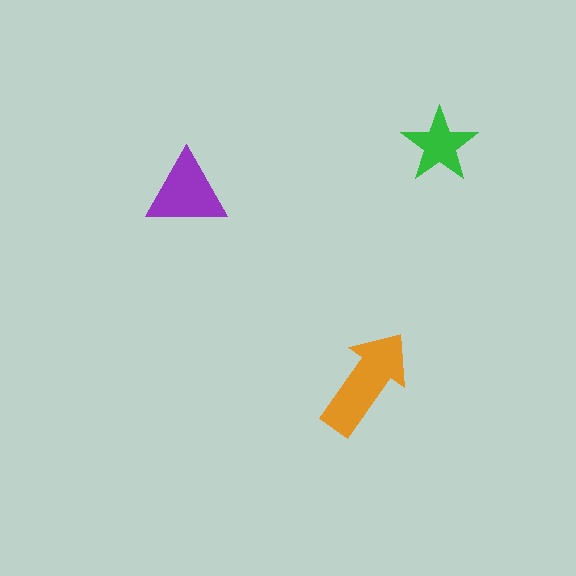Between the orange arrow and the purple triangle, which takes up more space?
The orange arrow.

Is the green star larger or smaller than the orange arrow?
Smaller.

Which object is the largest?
The orange arrow.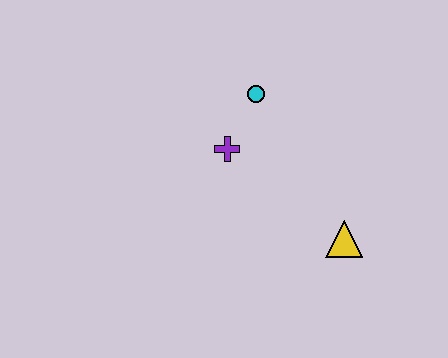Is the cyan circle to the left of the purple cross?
No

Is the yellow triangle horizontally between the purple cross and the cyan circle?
No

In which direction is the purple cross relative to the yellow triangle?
The purple cross is to the left of the yellow triangle.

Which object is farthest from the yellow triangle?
The cyan circle is farthest from the yellow triangle.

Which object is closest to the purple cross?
The cyan circle is closest to the purple cross.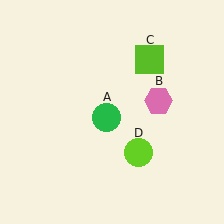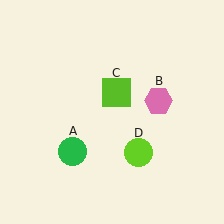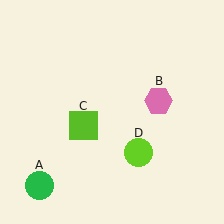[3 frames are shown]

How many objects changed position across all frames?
2 objects changed position: green circle (object A), lime square (object C).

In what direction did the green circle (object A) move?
The green circle (object A) moved down and to the left.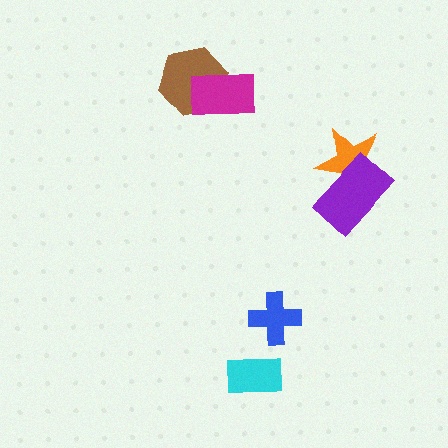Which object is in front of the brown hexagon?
The magenta rectangle is in front of the brown hexagon.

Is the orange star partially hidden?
Yes, it is partially covered by another shape.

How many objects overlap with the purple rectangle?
1 object overlaps with the purple rectangle.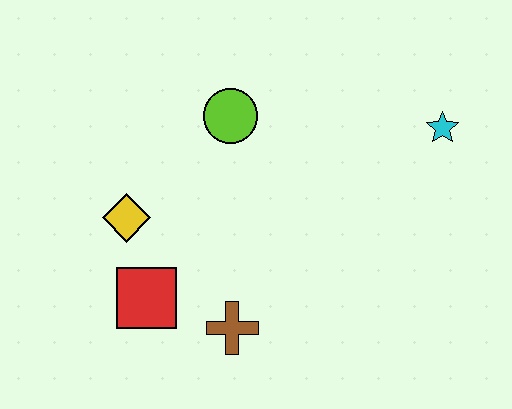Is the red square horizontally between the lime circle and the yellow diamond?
Yes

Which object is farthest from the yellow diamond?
The cyan star is farthest from the yellow diamond.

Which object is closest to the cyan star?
The lime circle is closest to the cyan star.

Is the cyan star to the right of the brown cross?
Yes